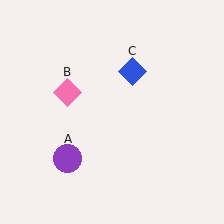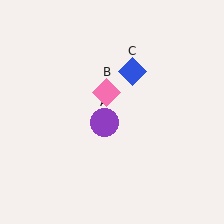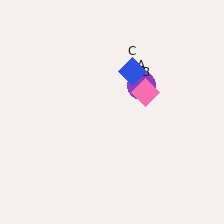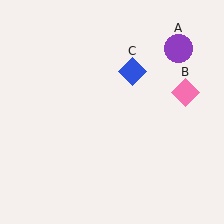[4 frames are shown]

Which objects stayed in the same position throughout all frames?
Blue diamond (object C) remained stationary.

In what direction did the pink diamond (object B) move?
The pink diamond (object B) moved right.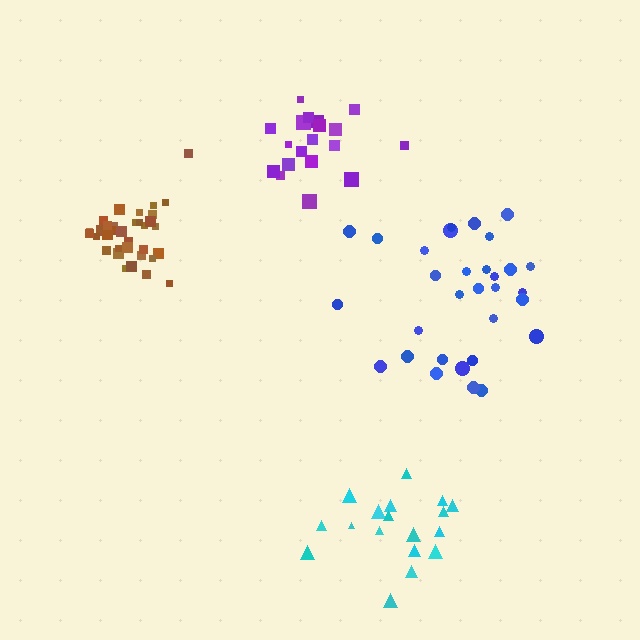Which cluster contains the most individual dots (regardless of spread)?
Brown (35).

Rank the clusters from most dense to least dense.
brown, purple, blue, cyan.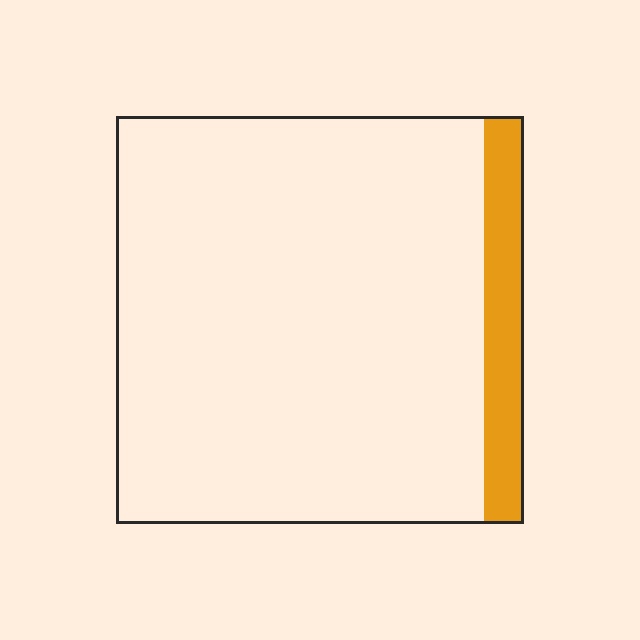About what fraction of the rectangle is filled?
About one tenth (1/10).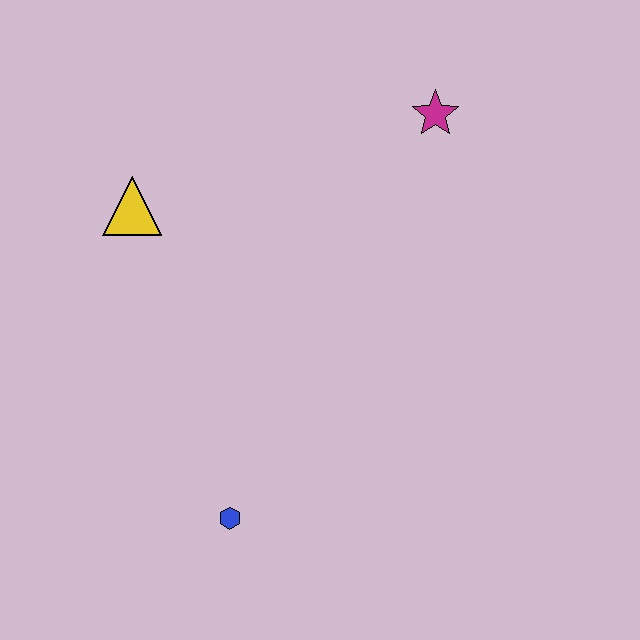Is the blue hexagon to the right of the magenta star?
No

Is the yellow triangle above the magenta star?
No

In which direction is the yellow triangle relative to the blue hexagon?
The yellow triangle is above the blue hexagon.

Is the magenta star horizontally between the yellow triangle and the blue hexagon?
No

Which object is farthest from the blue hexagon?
The magenta star is farthest from the blue hexagon.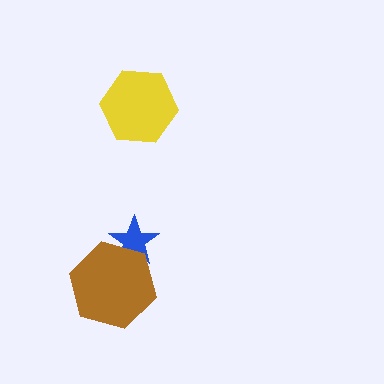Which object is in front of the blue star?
The brown hexagon is in front of the blue star.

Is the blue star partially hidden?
Yes, it is partially covered by another shape.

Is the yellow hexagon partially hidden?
No, no other shape covers it.